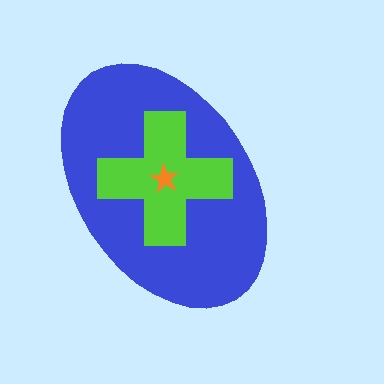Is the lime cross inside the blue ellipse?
Yes.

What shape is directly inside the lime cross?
The orange star.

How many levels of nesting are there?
3.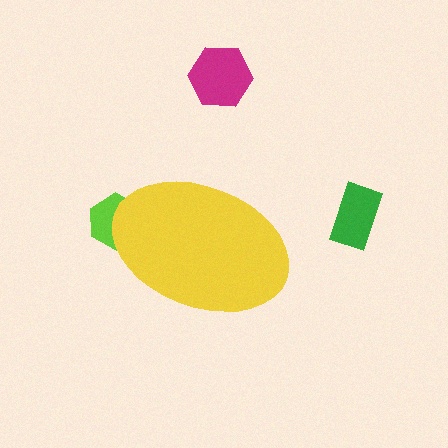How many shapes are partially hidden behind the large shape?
1 shape is partially hidden.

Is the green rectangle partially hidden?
No, the green rectangle is fully visible.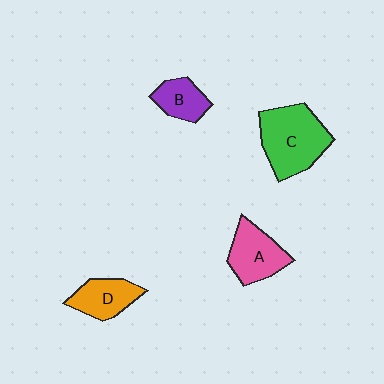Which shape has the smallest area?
Shape B (purple).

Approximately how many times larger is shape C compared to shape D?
Approximately 1.8 times.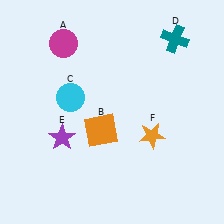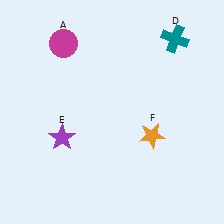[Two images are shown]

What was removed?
The orange square (B), the cyan circle (C) were removed in Image 2.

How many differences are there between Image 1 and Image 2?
There are 2 differences between the two images.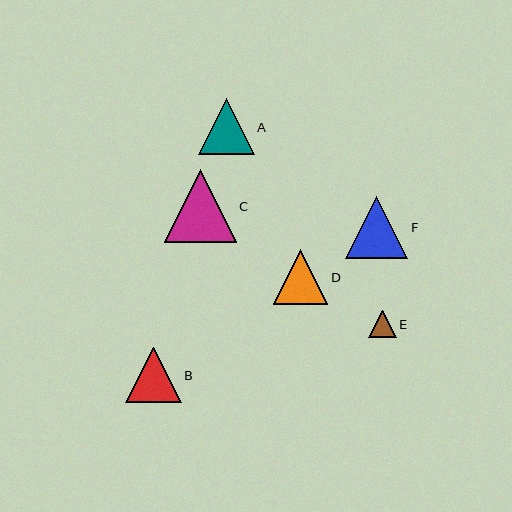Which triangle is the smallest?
Triangle E is the smallest with a size of approximately 27 pixels.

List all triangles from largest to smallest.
From largest to smallest: C, F, A, B, D, E.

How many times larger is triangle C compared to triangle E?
Triangle C is approximately 2.6 times the size of triangle E.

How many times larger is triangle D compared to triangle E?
Triangle D is approximately 2.0 times the size of triangle E.